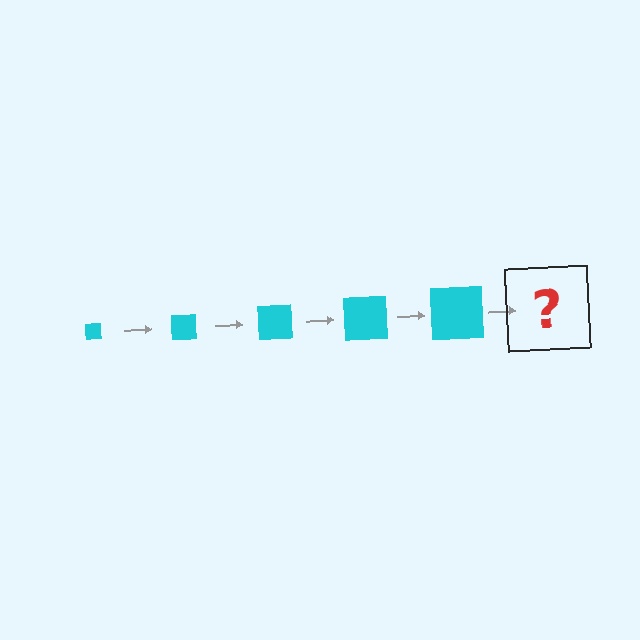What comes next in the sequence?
The next element should be a cyan square, larger than the previous one.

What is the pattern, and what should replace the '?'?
The pattern is that the square gets progressively larger each step. The '?' should be a cyan square, larger than the previous one.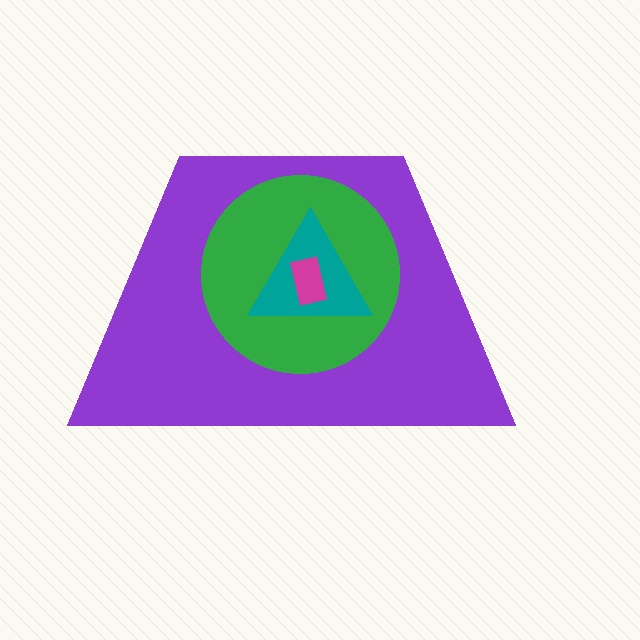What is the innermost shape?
The magenta rectangle.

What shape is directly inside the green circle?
The teal triangle.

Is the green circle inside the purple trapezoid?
Yes.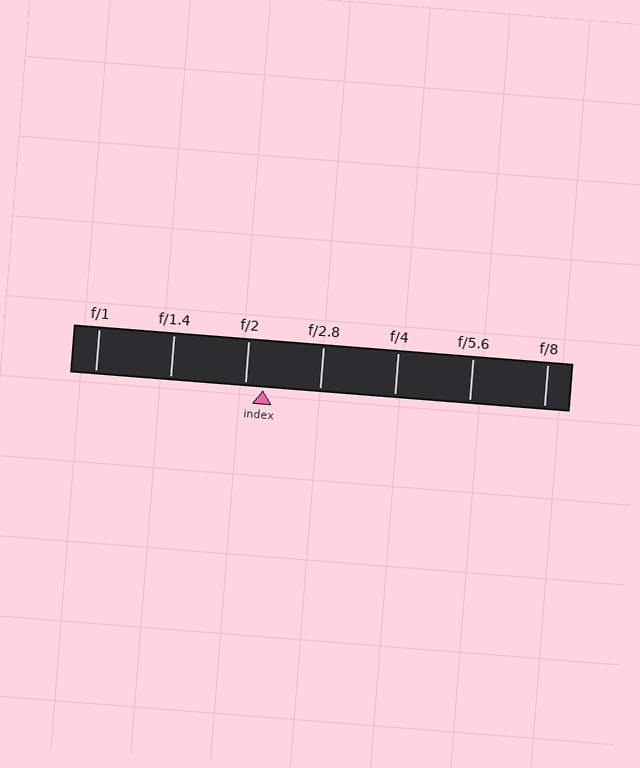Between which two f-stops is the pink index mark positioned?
The index mark is between f/2 and f/2.8.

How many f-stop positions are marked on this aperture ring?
There are 7 f-stop positions marked.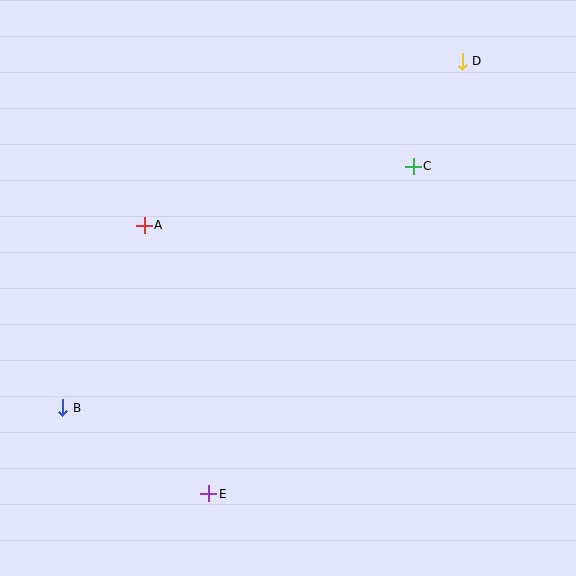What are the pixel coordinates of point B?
Point B is at (63, 408).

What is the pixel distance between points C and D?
The distance between C and D is 116 pixels.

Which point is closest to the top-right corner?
Point D is closest to the top-right corner.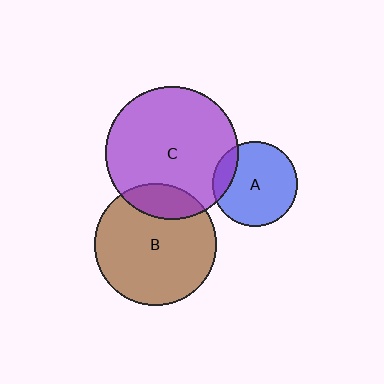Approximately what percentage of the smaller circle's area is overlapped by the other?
Approximately 20%.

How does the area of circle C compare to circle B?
Approximately 1.2 times.